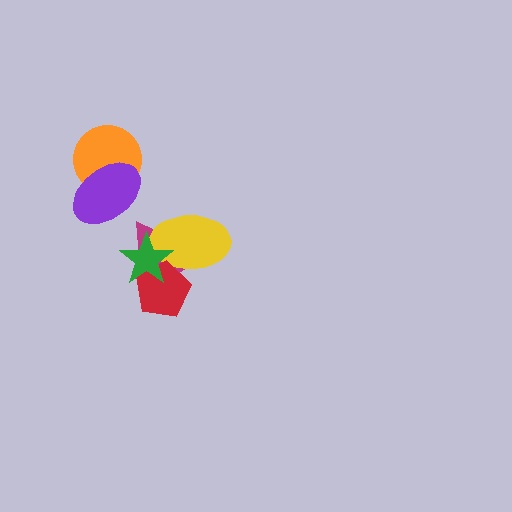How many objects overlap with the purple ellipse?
1 object overlaps with the purple ellipse.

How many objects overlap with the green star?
3 objects overlap with the green star.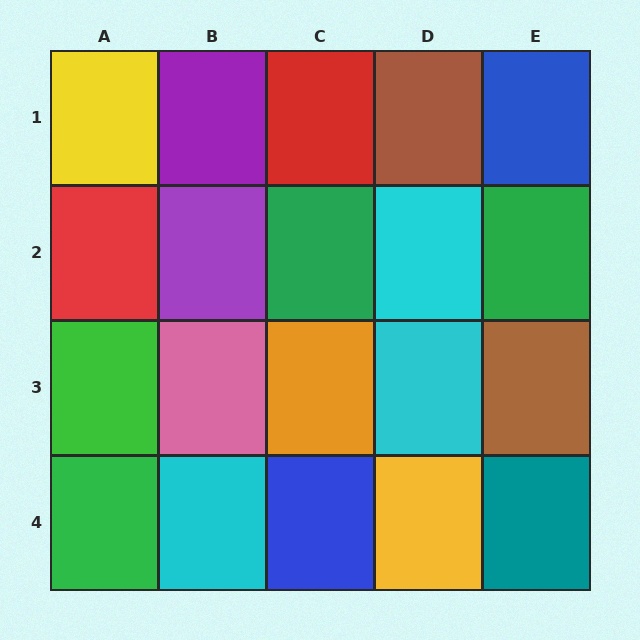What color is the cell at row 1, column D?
Brown.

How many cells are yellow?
2 cells are yellow.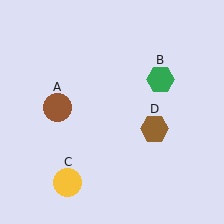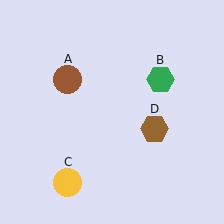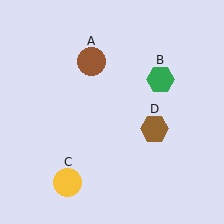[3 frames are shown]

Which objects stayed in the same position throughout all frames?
Green hexagon (object B) and yellow circle (object C) and brown hexagon (object D) remained stationary.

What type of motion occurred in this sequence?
The brown circle (object A) rotated clockwise around the center of the scene.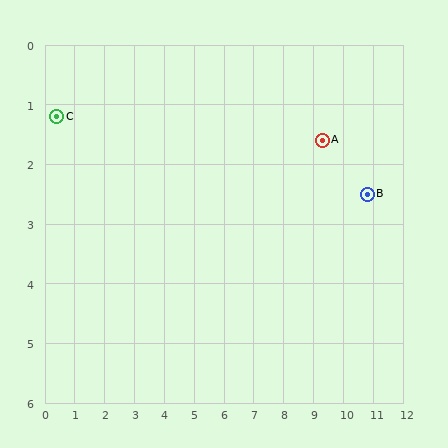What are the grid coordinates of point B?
Point B is at approximately (10.8, 2.5).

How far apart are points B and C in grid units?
Points B and C are about 10.5 grid units apart.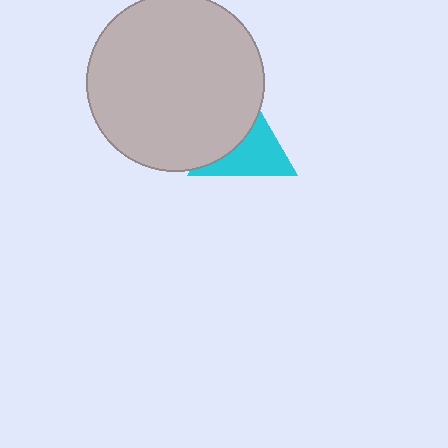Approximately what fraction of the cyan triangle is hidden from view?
Roughly 46% of the cyan triangle is hidden behind the light gray circle.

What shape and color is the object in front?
The object in front is a light gray circle.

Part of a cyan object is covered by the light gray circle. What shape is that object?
It is a triangle.